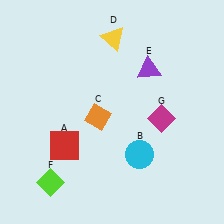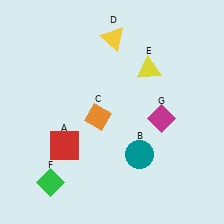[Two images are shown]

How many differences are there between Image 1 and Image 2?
There are 3 differences between the two images.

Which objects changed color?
B changed from cyan to teal. E changed from purple to yellow. F changed from lime to green.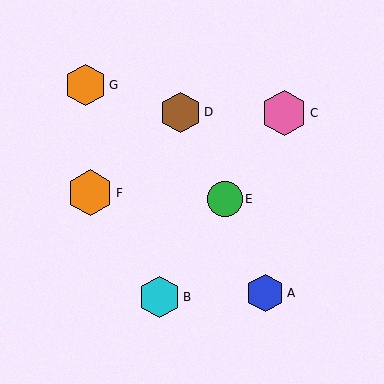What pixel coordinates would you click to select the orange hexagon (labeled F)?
Click at (90, 193) to select the orange hexagon F.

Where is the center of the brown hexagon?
The center of the brown hexagon is at (180, 112).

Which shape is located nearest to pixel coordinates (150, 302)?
The cyan hexagon (labeled B) at (160, 297) is nearest to that location.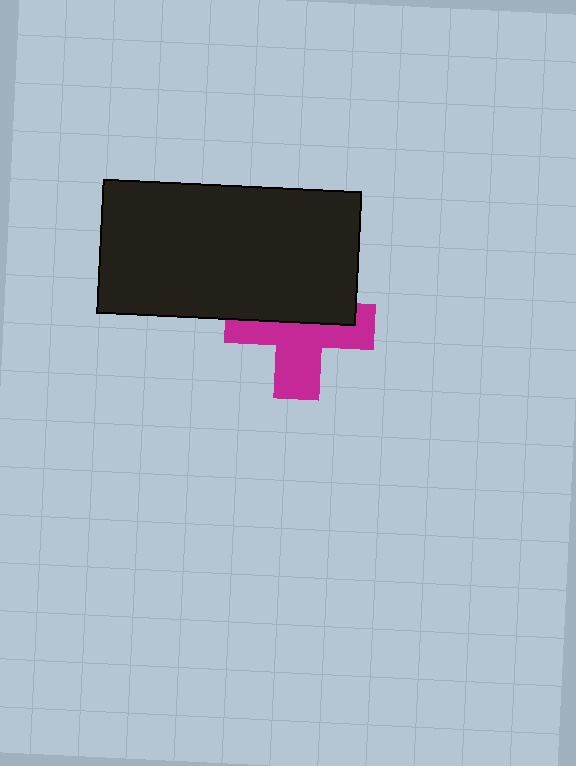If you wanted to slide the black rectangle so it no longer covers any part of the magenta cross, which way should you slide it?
Slide it up — that is the most direct way to separate the two shapes.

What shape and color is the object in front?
The object in front is a black rectangle.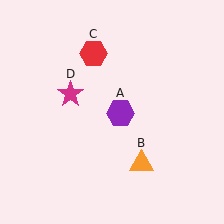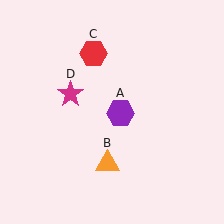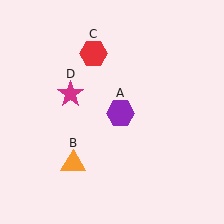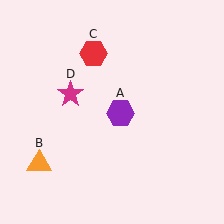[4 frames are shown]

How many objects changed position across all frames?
1 object changed position: orange triangle (object B).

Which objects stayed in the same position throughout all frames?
Purple hexagon (object A) and red hexagon (object C) and magenta star (object D) remained stationary.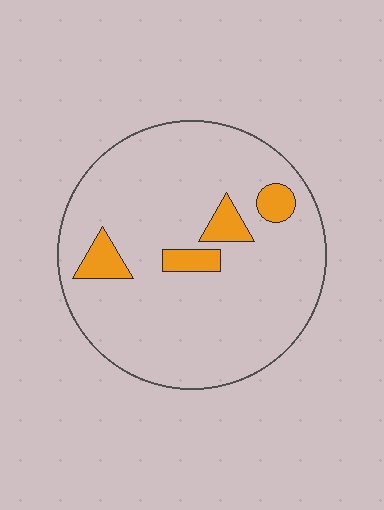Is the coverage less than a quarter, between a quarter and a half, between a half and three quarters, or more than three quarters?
Less than a quarter.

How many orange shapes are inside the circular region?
4.